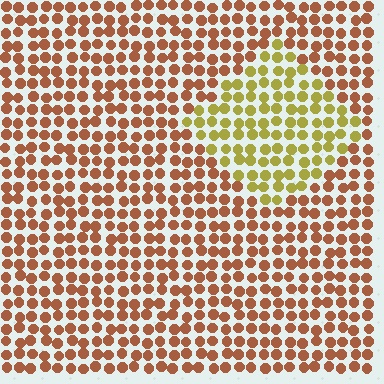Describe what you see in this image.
The image is filled with small brown elements in a uniform arrangement. A diamond-shaped region is visible where the elements are tinted to a slightly different hue, forming a subtle color boundary.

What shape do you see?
I see a diamond.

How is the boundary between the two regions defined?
The boundary is defined purely by a slight shift in hue (about 44 degrees). Spacing, size, and orientation are identical on both sides.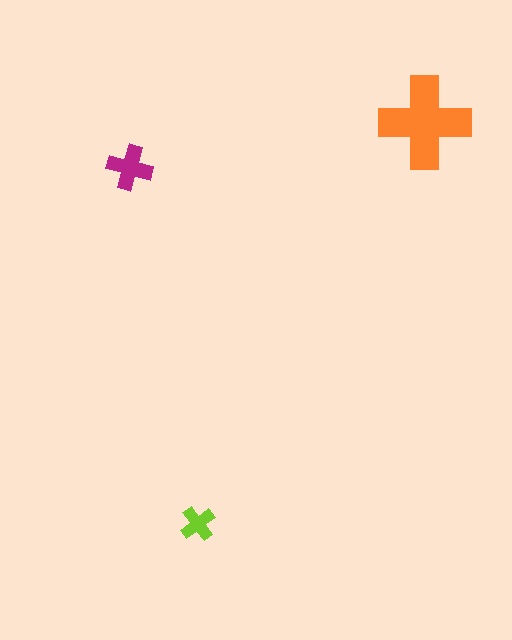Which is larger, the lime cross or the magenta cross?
The magenta one.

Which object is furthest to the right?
The orange cross is rightmost.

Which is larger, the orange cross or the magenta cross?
The orange one.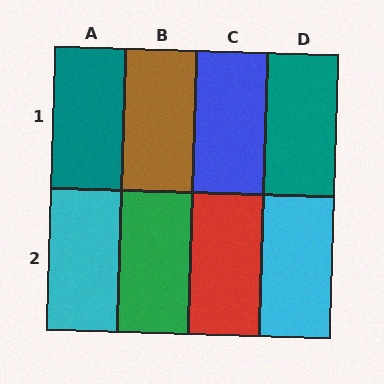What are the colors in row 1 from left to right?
Teal, brown, blue, teal.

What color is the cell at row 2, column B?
Green.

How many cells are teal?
2 cells are teal.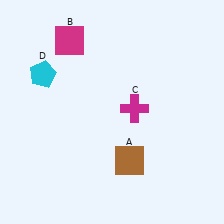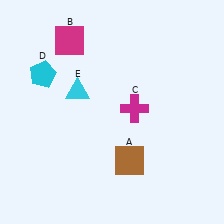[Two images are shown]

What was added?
A cyan triangle (E) was added in Image 2.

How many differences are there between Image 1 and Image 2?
There is 1 difference between the two images.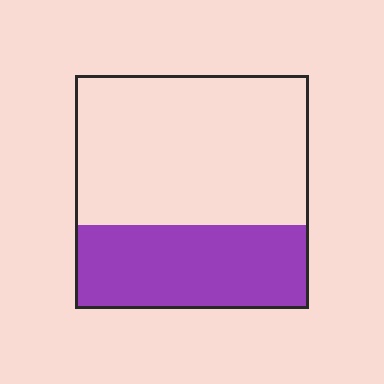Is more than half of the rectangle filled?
No.